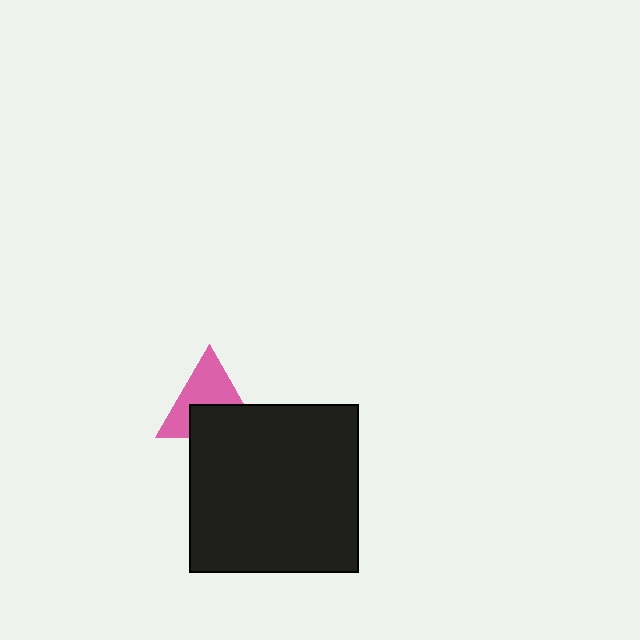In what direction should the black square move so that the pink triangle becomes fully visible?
The black square should move down. That is the shortest direction to clear the overlap and leave the pink triangle fully visible.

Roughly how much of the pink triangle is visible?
About half of it is visible (roughly 57%).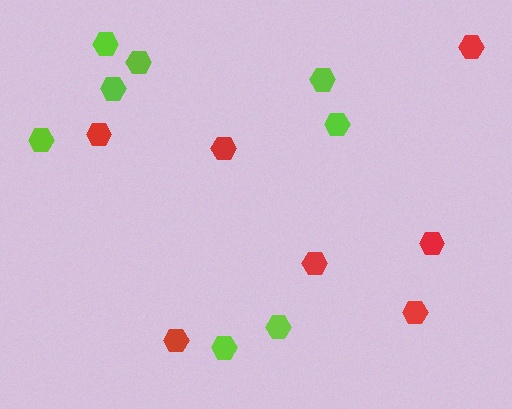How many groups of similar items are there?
There are 2 groups: one group of lime hexagons (8) and one group of red hexagons (7).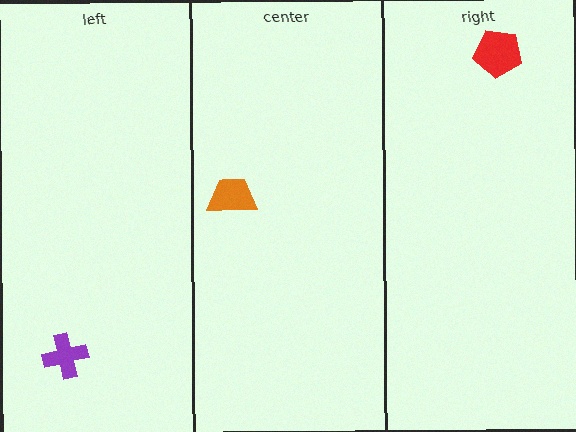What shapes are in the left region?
The purple cross.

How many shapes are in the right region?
1.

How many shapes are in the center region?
1.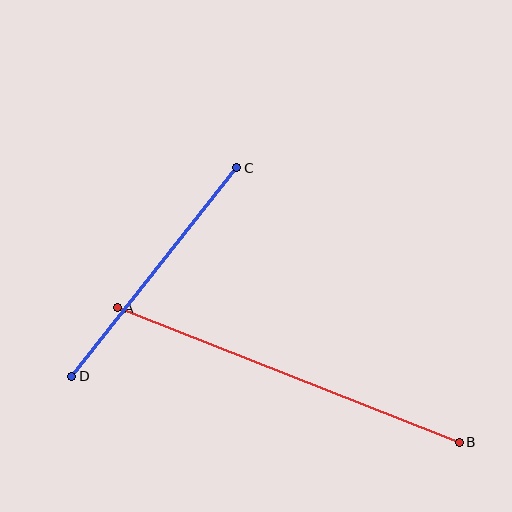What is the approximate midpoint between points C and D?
The midpoint is at approximately (154, 272) pixels.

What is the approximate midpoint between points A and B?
The midpoint is at approximately (288, 375) pixels.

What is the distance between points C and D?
The distance is approximately 266 pixels.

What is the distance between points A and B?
The distance is approximately 367 pixels.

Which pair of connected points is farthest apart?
Points A and B are farthest apart.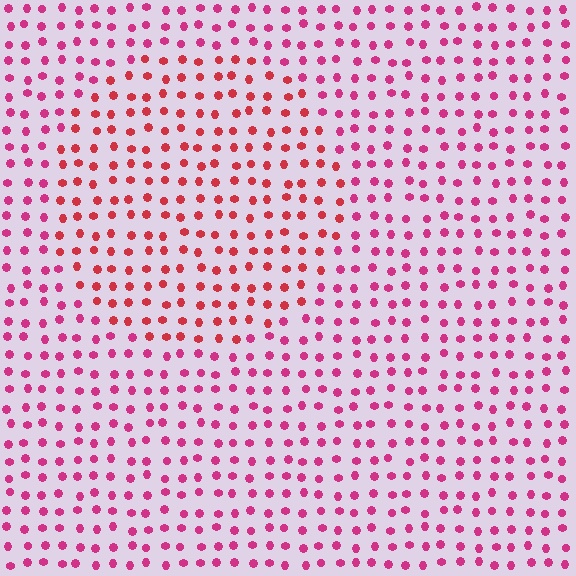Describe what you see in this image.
The image is filled with small magenta elements in a uniform arrangement. A circle-shaped region is visible where the elements are tinted to a slightly different hue, forming a subtle color boundary.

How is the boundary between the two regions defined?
The boundary is defined purely by a slight shift in hue (about 26 degrees). Spacing, size, and orientation are identical on both sides.